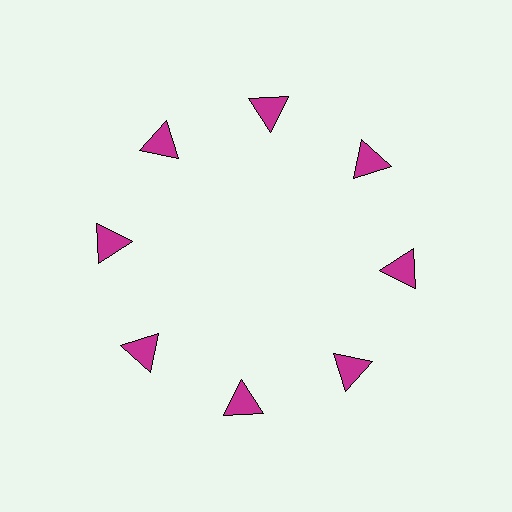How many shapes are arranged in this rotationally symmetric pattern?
There are 8 shapes, arranged in 8 groups of 1.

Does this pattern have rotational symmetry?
Yes, this pattern has 8-fold rotational symmetry. It looks the same after rotating 45 degrees around the center.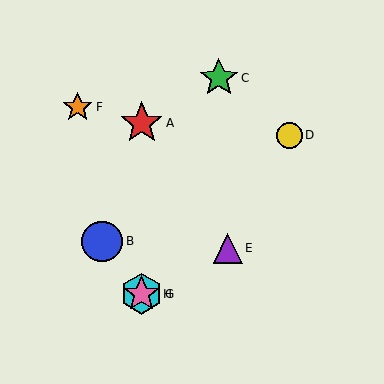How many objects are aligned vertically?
3 objects (A, G, H) are aligned vertically.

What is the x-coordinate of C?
Object C is at x≈219.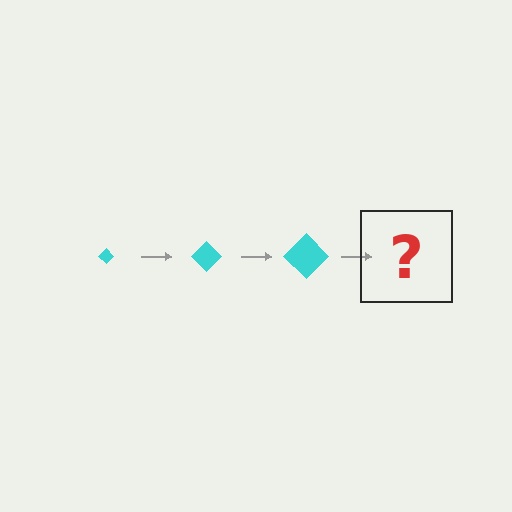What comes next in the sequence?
The next element should be a cyan diamond, larger than the previous one.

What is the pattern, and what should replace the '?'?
The pattern is that the diamond gets progressively larger each step. The '?' should be a cyan diamond, larger than the previous one.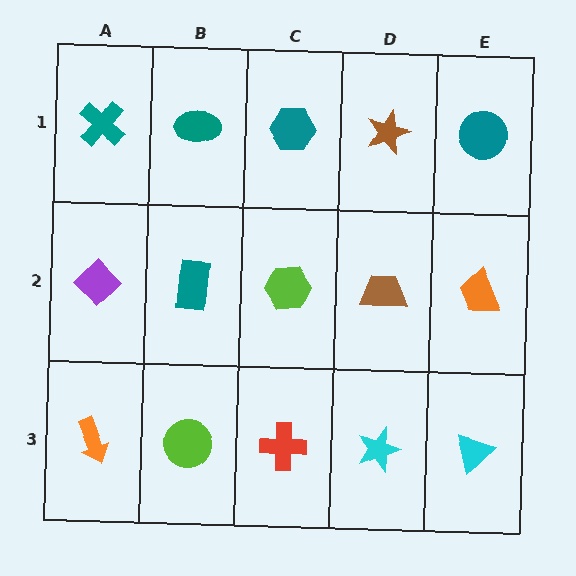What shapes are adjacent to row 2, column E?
A teal circle (row 1, column E), a cyan triangle (row 3, column E), a brown trapezoid (row 2, column D).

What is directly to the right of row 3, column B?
A red cross.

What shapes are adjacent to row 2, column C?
A teal hexagon (row 1, column C), a red cross (row 3, column C), a teal rectangle (row 2, column B), a brown trapezoid (row 2, column D).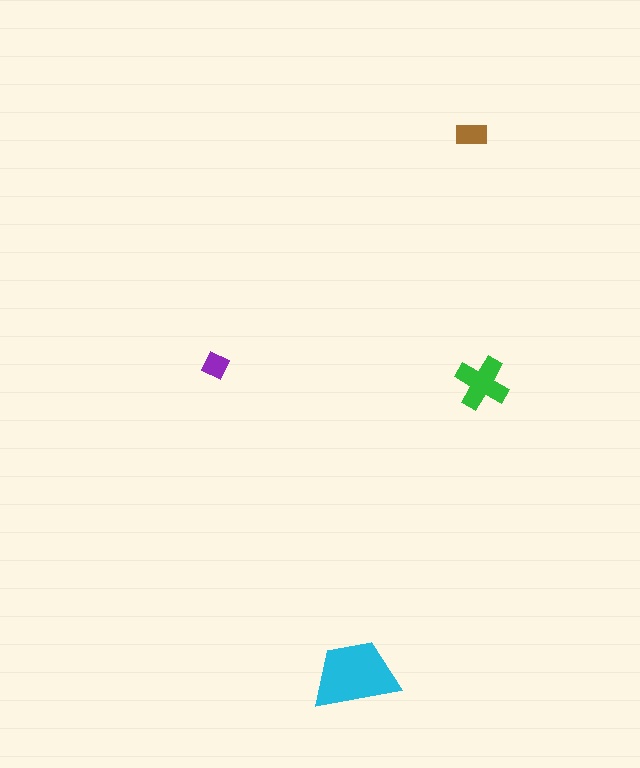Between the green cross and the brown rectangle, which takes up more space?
The green cross.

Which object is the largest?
The cyan trapezoid.